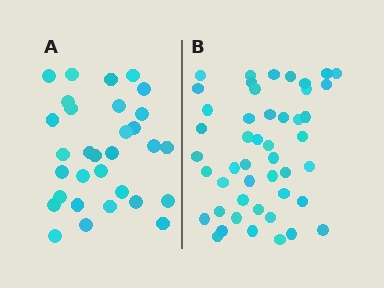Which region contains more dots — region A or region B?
Region B (the right region) has more dots.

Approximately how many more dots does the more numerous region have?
Region B has approximately 15 more dots than region A.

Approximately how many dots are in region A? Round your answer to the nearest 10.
About 30 dots. (The exact count is 31, which rounds to 30.)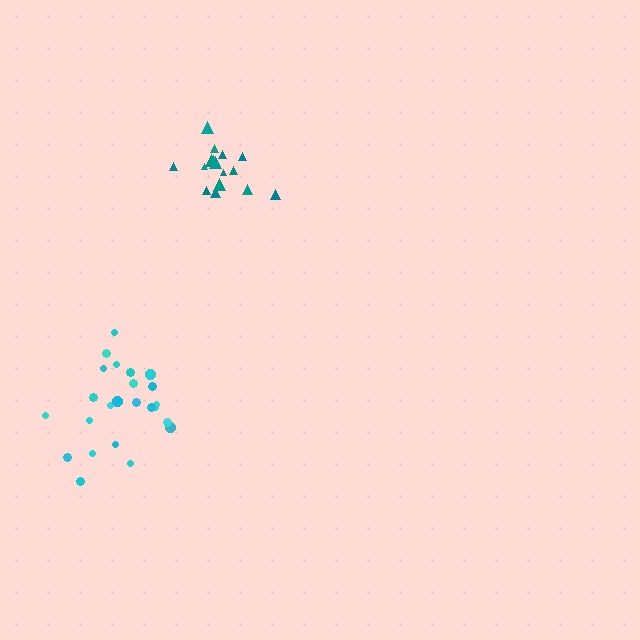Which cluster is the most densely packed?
Teal.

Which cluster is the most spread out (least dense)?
Cyan.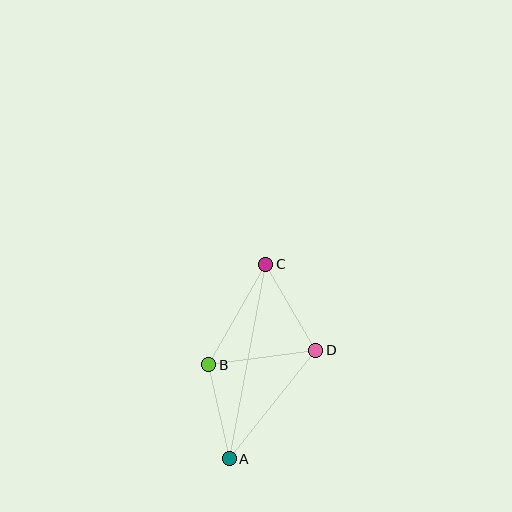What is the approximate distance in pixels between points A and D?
The distance between A and D is approximately 139 pixels.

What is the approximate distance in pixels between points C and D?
The distance between C and D is approximately 99 pixels.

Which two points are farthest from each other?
Points A and C are farthest from each other.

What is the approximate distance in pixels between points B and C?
The distance between B and C is approximately 116 pixels.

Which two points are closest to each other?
Points A and B are closest to each other.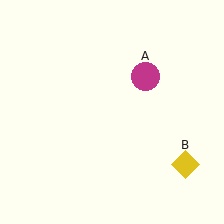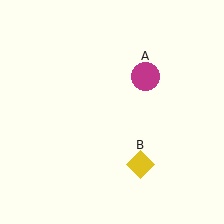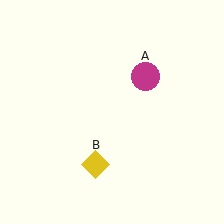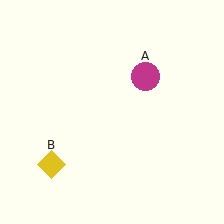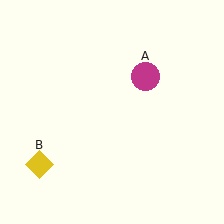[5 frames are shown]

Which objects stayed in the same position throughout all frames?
Magenta circle (object A) remained stationary.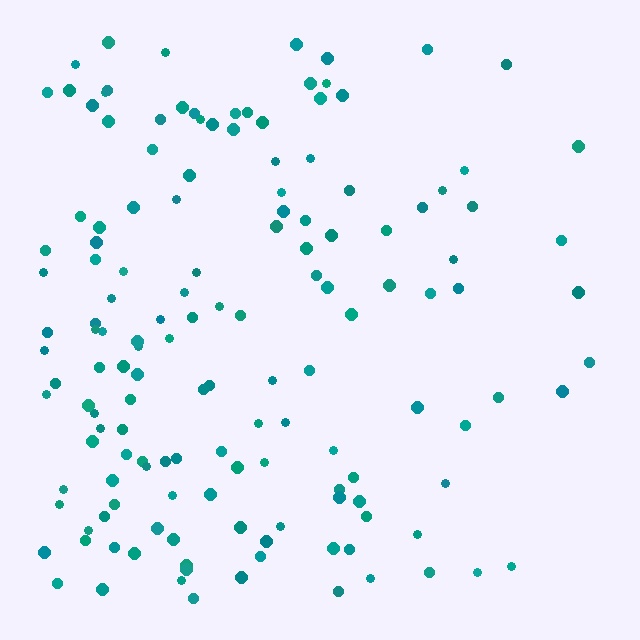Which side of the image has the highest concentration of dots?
The left.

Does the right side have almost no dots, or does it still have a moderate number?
Still a moderate number, just noticeably fewer than the left.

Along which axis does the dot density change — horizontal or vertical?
Horizontal.